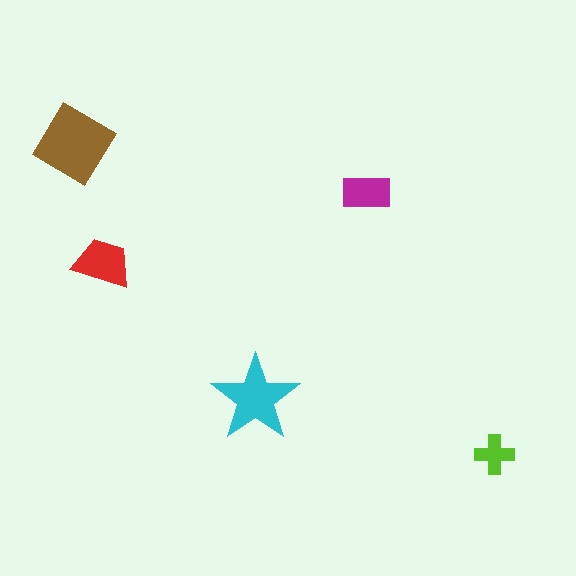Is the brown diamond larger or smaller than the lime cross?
Larger.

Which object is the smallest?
The lime cross.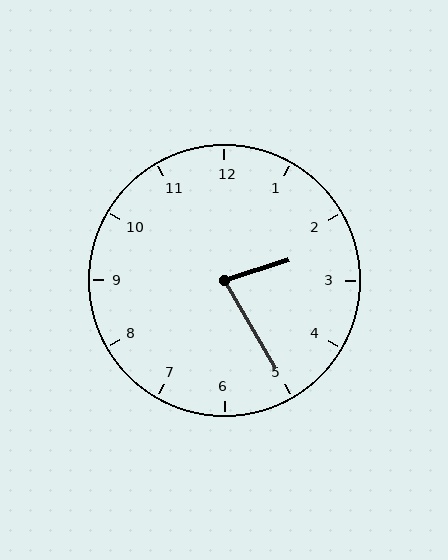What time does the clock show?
2:25.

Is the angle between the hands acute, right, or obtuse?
It is acute.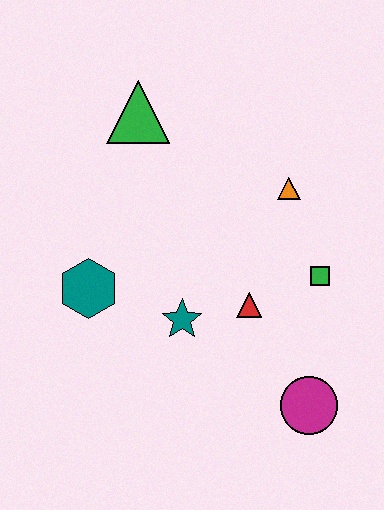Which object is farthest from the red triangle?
The green triangle is farthest from the red triangle.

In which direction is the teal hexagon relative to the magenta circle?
The teal hexagon is to the left of the magenta circle.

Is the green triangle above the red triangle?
Yes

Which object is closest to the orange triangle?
The green square is closest to the orange triangle.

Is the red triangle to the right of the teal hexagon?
Yes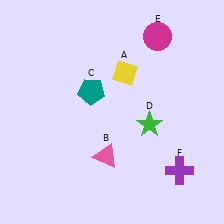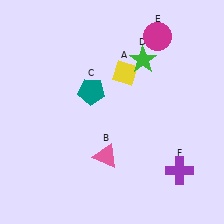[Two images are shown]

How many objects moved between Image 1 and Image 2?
1 object moved between the two images.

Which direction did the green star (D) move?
The green star (D) moved up.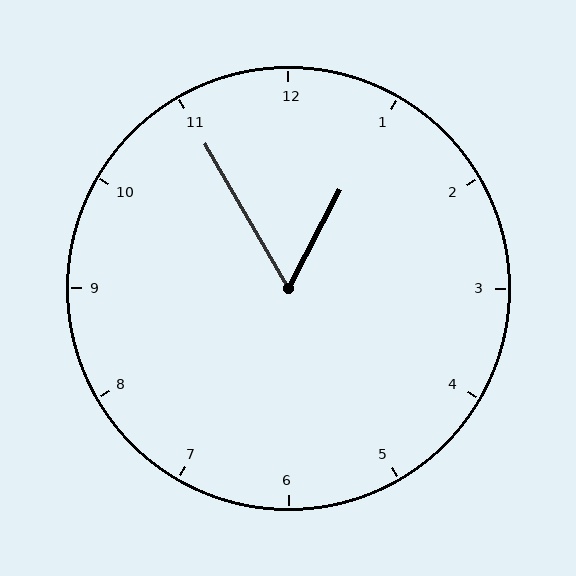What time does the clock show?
12:55.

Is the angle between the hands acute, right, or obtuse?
It is acute.